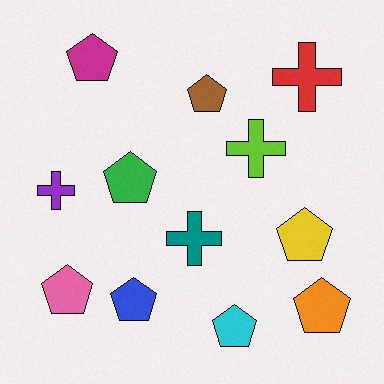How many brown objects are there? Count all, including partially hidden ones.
There is 1 brown object.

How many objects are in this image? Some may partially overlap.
There are 12 objects.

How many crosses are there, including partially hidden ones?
There are 4 crosses.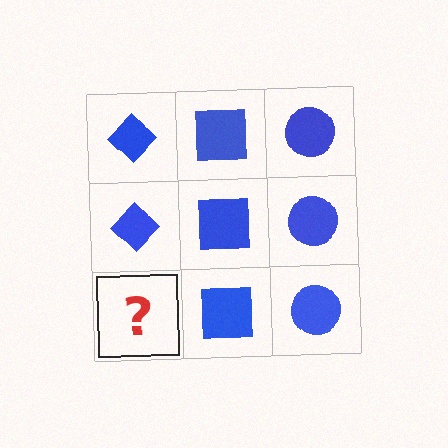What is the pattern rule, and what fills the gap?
The rule is that each column has a consistent shape. The gap should be filled with a blue diamond.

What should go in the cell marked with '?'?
The missing cell should contain a blue diamond.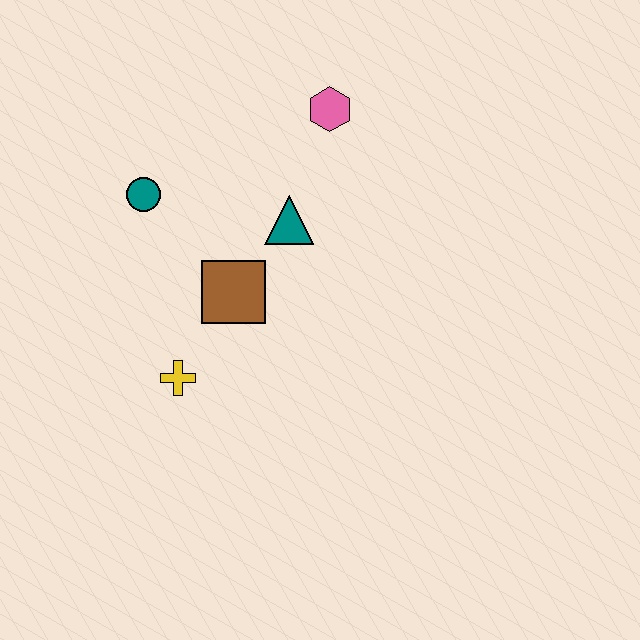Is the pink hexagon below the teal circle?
No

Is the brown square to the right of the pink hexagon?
No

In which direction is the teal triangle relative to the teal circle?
The teal triangle is to the right of the teal circle.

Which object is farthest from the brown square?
The pink hexagon is farthest from the brown square.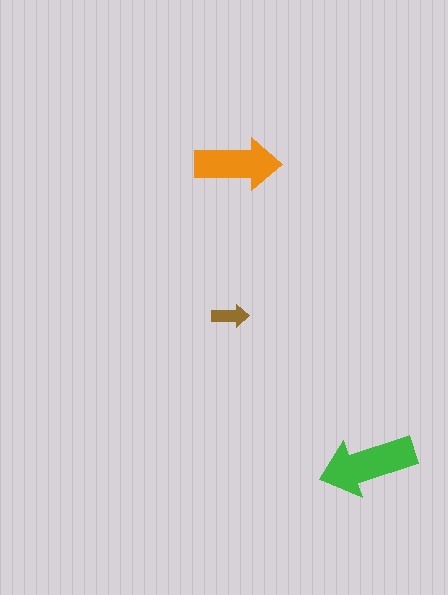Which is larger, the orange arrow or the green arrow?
The green one.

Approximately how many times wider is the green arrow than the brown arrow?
About 2.5 times wider.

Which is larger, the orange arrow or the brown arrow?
The orange one.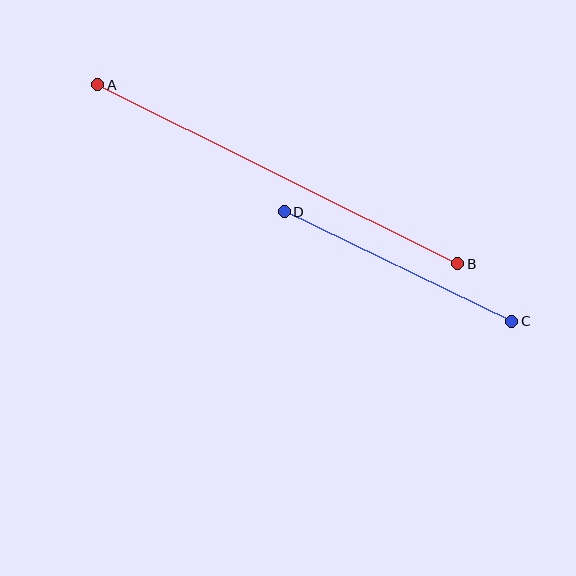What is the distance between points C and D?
The distance is approximately 253 pixels.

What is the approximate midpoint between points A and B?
The midpoint is at approximately (278, 174) pixels.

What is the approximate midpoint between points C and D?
The midpoint is at approximately (398, 267) pixels.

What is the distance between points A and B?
The distance is approximately 402 pixels.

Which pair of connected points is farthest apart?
Points A and B are farthest apart.